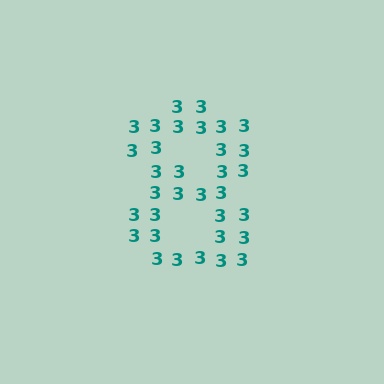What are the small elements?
The small elements are digit 3's.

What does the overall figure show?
The overall figure shows the digit 8.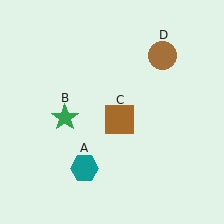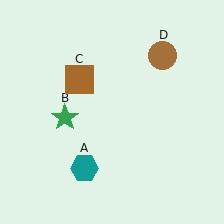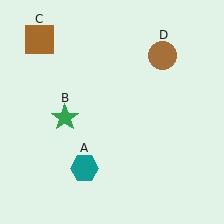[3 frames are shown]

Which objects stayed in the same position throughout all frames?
Teal hexagon (object A) and green star (object B) and brown circle (object D) remained stationary.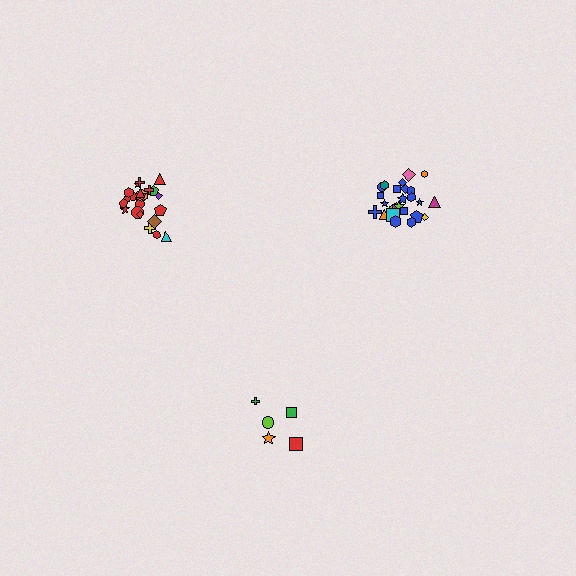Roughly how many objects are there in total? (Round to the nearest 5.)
Roughly 50 objects in total.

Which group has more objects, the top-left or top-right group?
The top-right group.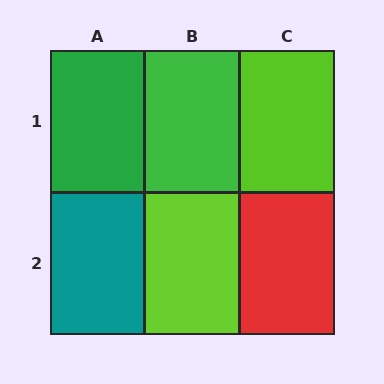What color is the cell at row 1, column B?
Green.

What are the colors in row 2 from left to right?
Teal, lime, red.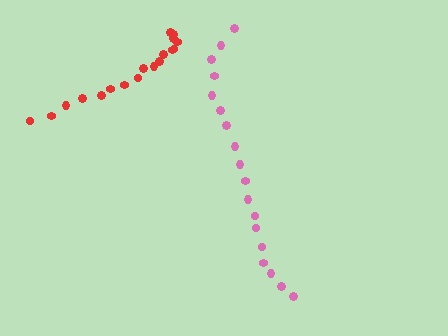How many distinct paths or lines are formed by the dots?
There are 2 distinct paths.